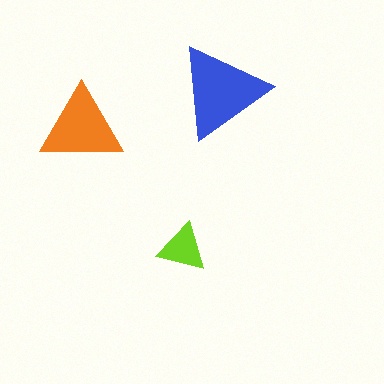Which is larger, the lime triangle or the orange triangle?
The orange one.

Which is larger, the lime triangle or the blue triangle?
The blue one.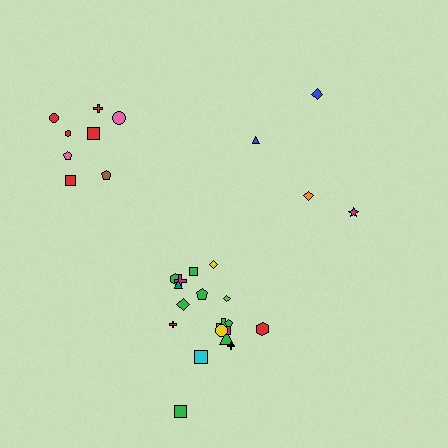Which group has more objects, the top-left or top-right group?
The top-left group.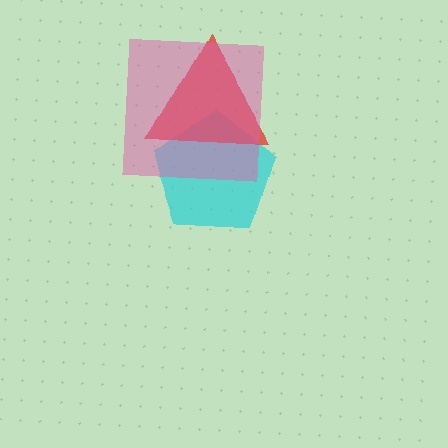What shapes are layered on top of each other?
The layered shapes are: a cyan pentagon, a red triangle, a pink square.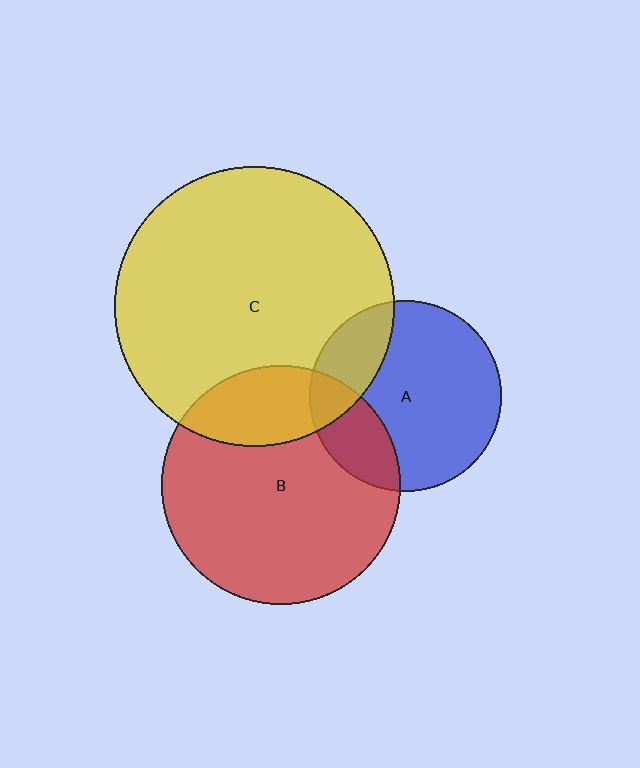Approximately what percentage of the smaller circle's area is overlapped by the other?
Approximately 20%.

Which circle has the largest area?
Circle C (yellow).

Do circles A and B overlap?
Yes.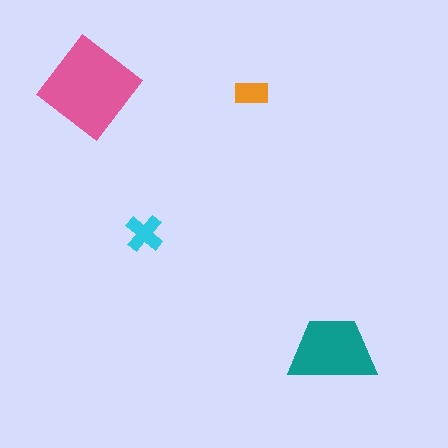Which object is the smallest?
The orange rectangle.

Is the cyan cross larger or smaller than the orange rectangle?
Larger.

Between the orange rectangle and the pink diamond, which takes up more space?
The pink diamond.